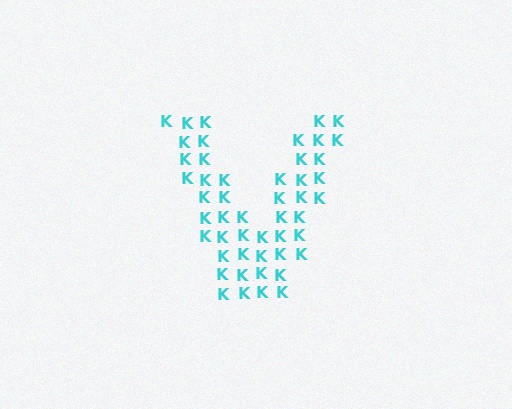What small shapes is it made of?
It is made of small letter K's.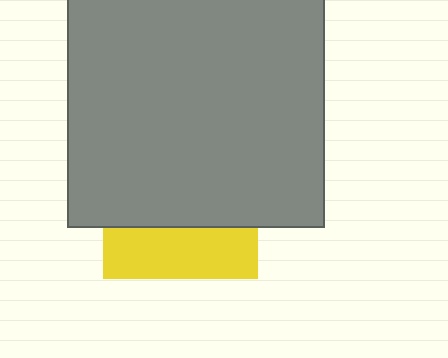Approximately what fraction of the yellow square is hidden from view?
Roughly 66% of the yellow square is hidden behind the gray square.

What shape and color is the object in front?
The object in front is a gray square.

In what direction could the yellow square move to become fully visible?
The yellow square could move down. That would shift it out from behind the gray square entirely.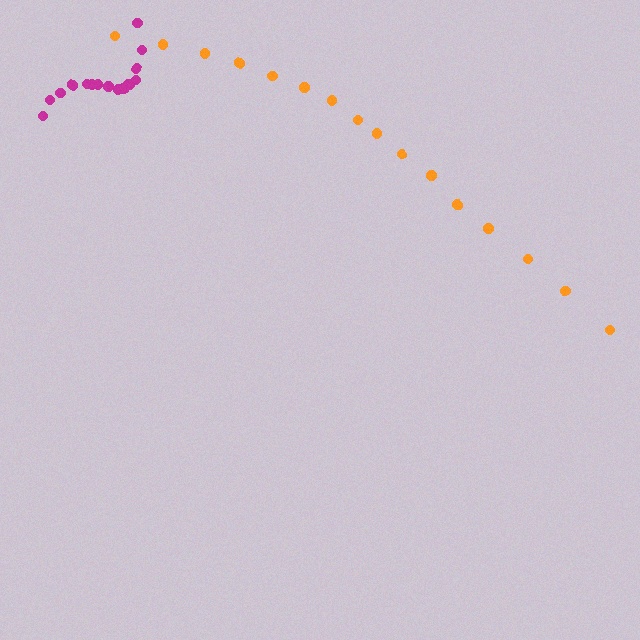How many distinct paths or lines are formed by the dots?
There are 2 distinct paths.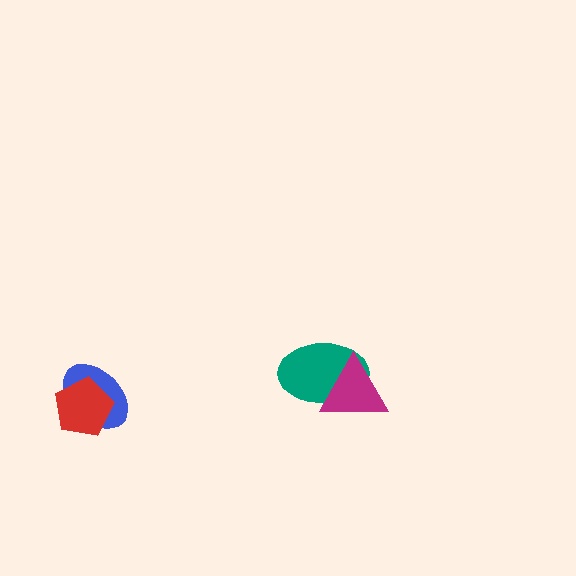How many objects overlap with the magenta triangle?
1 object overlaps with the magenta triangle.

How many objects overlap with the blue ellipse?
1 object overlaps with the blue ellipse.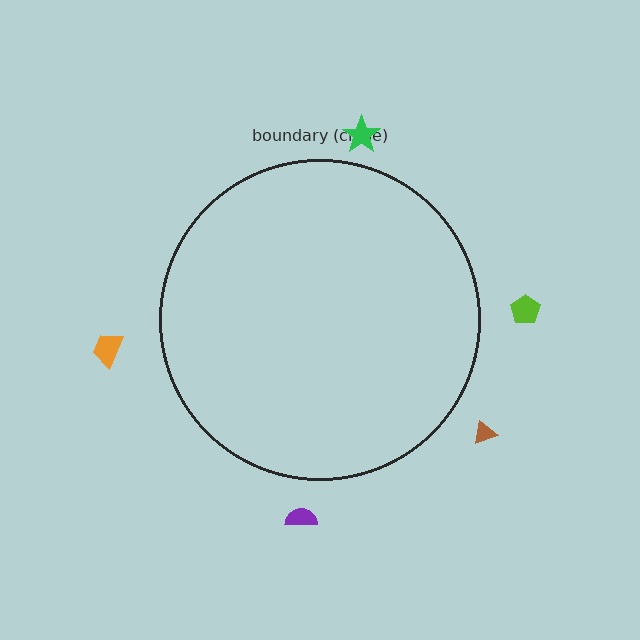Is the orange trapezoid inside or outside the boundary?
Outside.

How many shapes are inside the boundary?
0 inside, 5 outside.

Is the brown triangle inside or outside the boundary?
Outside.